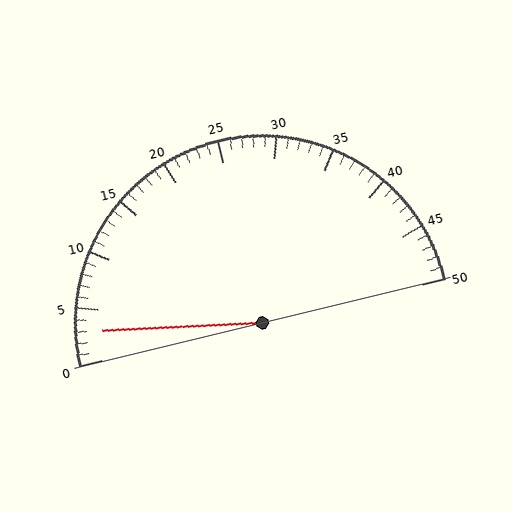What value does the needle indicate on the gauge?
The needle indicates approximately 3.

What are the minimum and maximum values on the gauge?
The gauge ranges from 0 to 50.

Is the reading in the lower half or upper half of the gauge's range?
The reading is in the lower half of the range (0 to 50).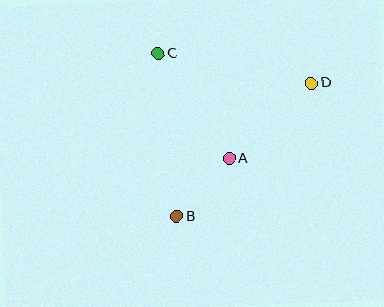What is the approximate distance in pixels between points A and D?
The distance between A and D is approximately 111 pixels.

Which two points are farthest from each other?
Points B and D are farthest from each other.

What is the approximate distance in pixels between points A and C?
The distance between A and C is approximately 127 pixels.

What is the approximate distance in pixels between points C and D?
The distance between C and D is approximately 156 pixels.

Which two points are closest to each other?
Points A and B are closest to each other.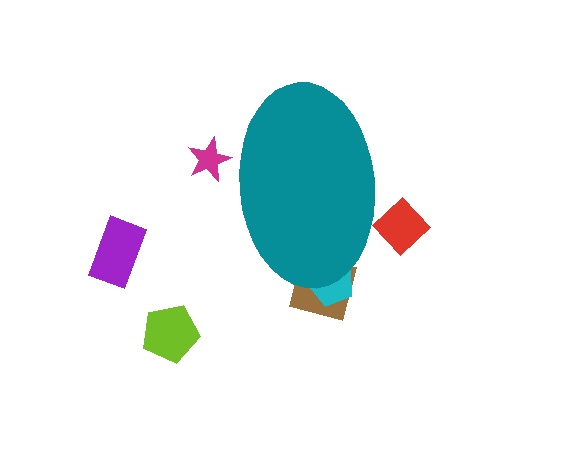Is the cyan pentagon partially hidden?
Yes, the cyan pentagon is partially hidden behind the teal ellipse.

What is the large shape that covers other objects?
A teal ellipse.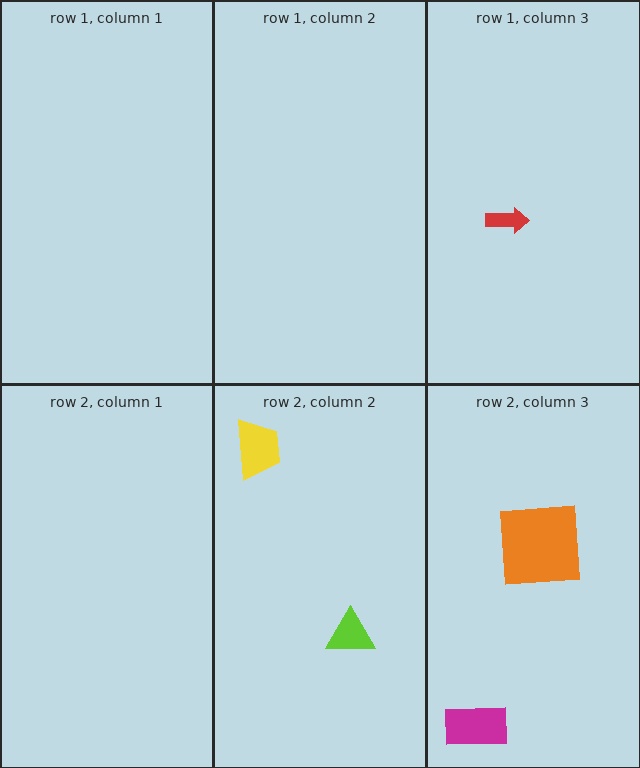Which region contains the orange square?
The row 2, column 3 region.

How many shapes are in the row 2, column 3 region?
2.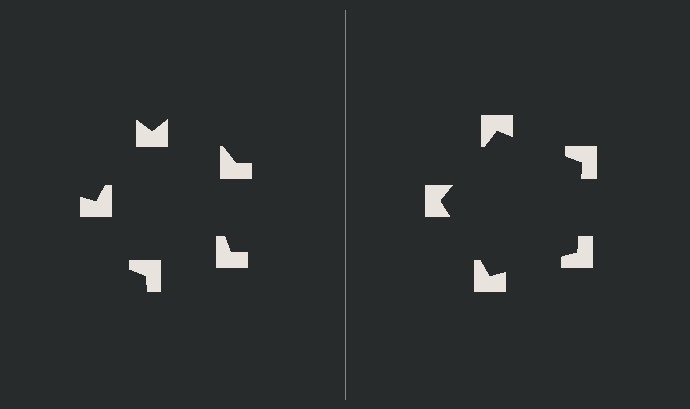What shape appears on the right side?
An illusory pentagon.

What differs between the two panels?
The notched squares are positioned identically on both sides; only the wedge orientations differ. On the right they align to a pentagon; on the left they are misaligned.